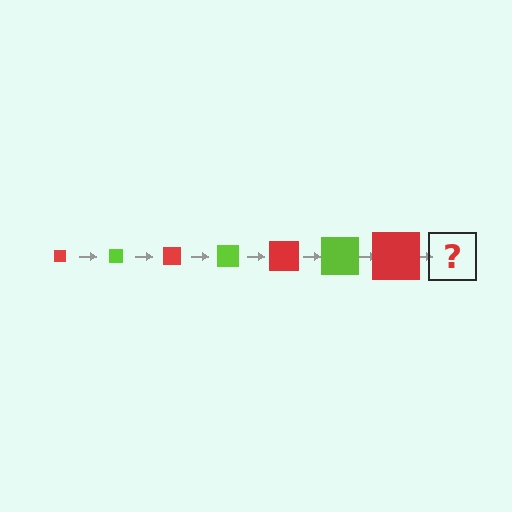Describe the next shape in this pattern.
It should be a lime square, larger than the previous one.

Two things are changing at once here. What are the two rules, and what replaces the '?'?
The two rules are that the square grows larger each step and the color cycles through red and lime. The '?' should be a lime square, larger than the previous one.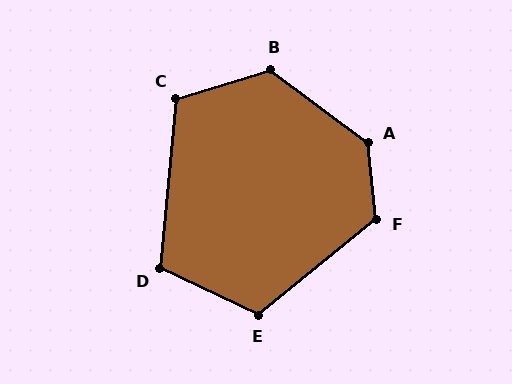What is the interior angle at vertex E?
Approximately 116 degrees (obtuse).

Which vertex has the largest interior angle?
A, at approximately 132 degrees.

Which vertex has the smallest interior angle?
D, at approximately 110 degrees.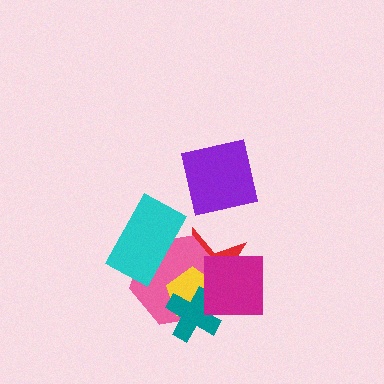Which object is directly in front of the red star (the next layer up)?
The pink hexagon is directly in front of the red star.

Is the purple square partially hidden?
No, no other shape covers it.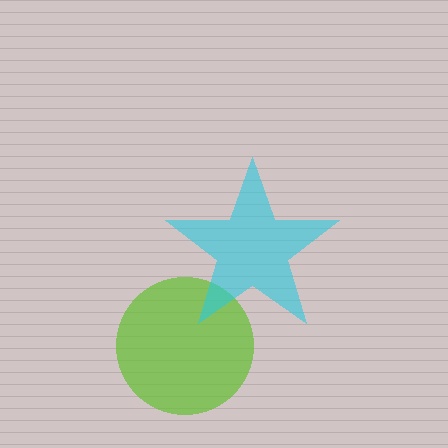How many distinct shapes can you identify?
There are 2 distinct shapes: a lime circle, a cyan star.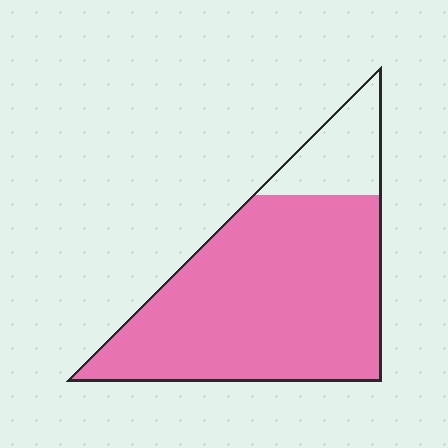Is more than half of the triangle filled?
Yes.